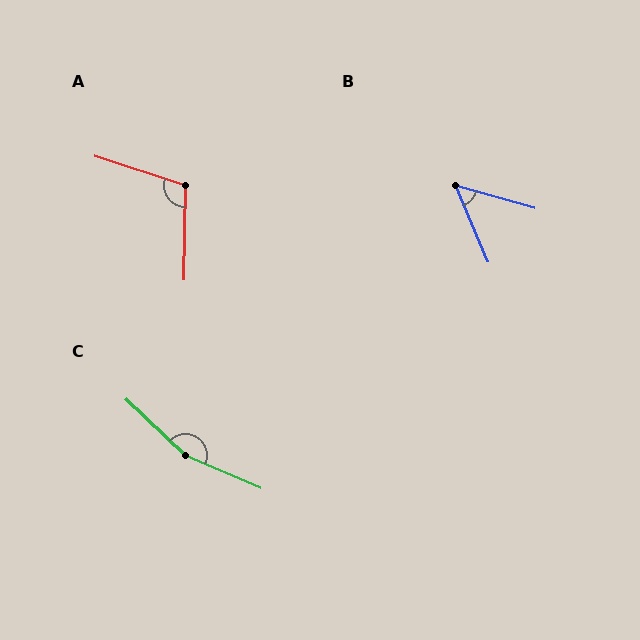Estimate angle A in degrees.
Approximately 107 degrees.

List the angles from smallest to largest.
B (51°), A (107°), C (160°).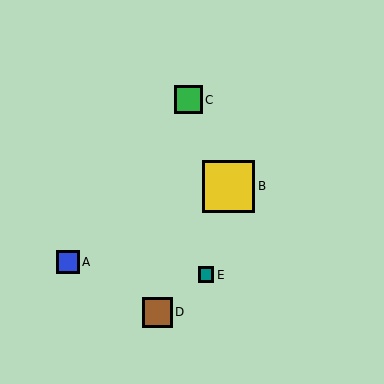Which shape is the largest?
The yellow square (labeled B) is the largest.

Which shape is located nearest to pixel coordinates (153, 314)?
The brown square (labeled D) at (157, 312) is nearest to that location.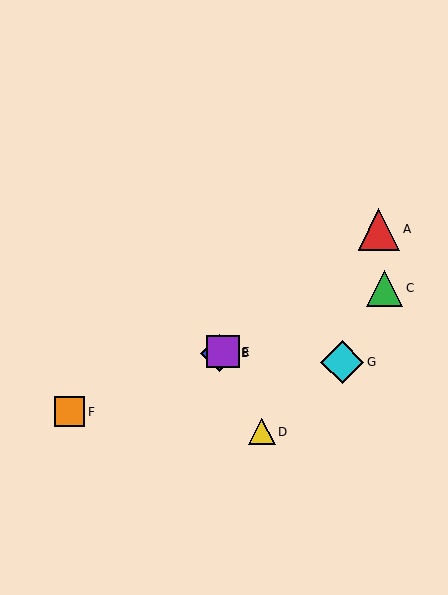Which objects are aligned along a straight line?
Objects B, C, E, F are aligned along a straight line.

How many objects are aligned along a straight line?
4 objects (B, C, E, F) are aligned along a straight line.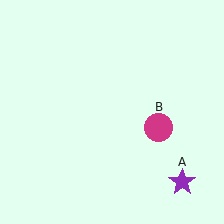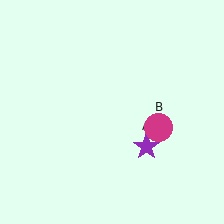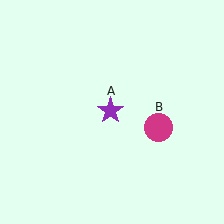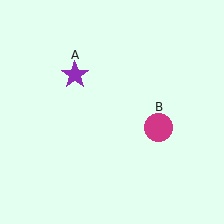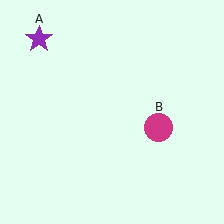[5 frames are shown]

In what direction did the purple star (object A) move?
The purple star (object A) moved up and to the left.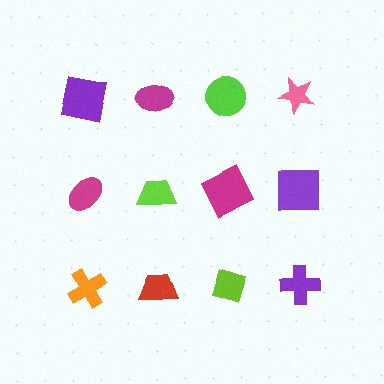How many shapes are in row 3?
4 shapes.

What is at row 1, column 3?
A lime circle.